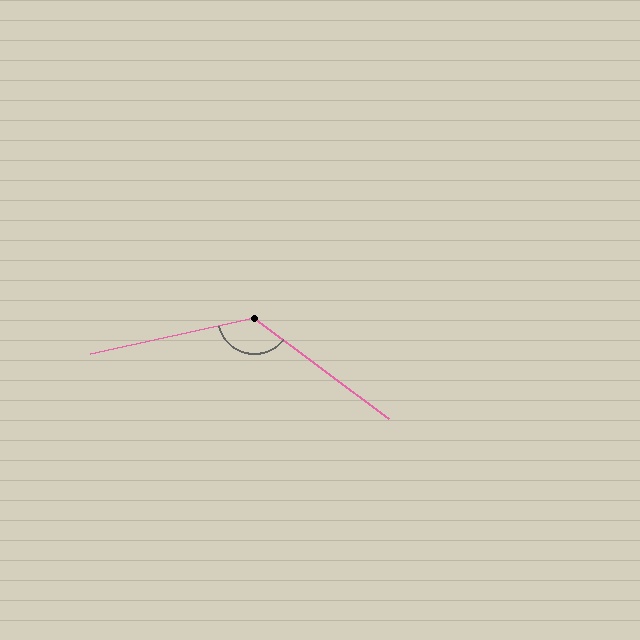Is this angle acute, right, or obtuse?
It is obtuse.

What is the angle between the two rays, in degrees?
Approximately 131 degrees.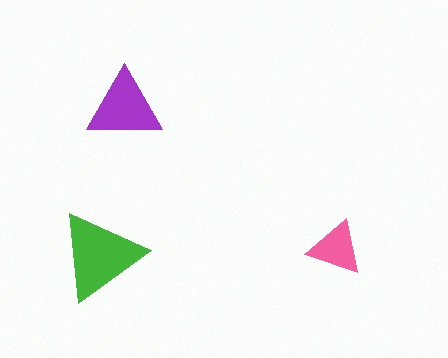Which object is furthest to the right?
The pink triangle is rightmost.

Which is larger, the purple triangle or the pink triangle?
The purple one.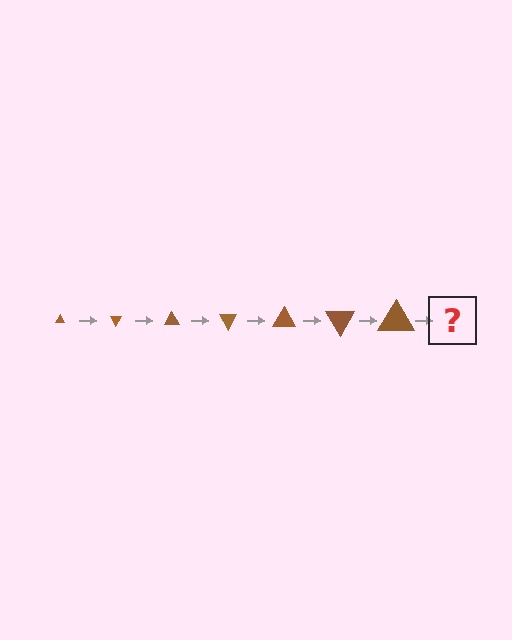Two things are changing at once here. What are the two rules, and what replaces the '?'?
The two rules are that the triangle grows larger each step and it rotates 60 degrees each step. The '?' should be a triangle, larger than the previous one and rotated 420 degrees from the start.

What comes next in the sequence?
The next element should be a triangle, larger than the previous one and rotated 420 degrees from the start.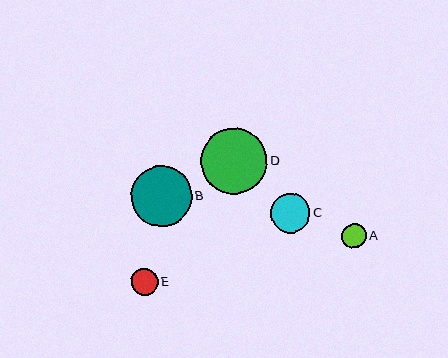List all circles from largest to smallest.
From largest to smallest: D, B, C, E, A.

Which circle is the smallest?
Circle A is the smallest with a size of approximately 24 pixels.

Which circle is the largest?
Circle D is the largest with a size of approximately 66 pixels.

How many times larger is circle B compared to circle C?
Circle B is approximately 1.6 times the size of circle C.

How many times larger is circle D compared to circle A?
Circle D is approximately 2.7 times the size of circle A.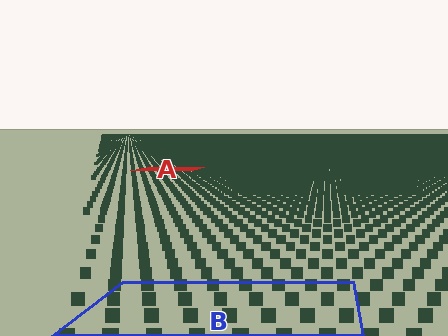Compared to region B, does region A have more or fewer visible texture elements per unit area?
Region A has more texture elements per unit area — they are packed more densely because it is farther away.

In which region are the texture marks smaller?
The texture marks are smaller in region A, because it is farther away.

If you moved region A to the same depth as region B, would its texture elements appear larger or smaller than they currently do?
They would appear larger. At a closer depth, the same texture elements are projected at a bigger on-screen size.